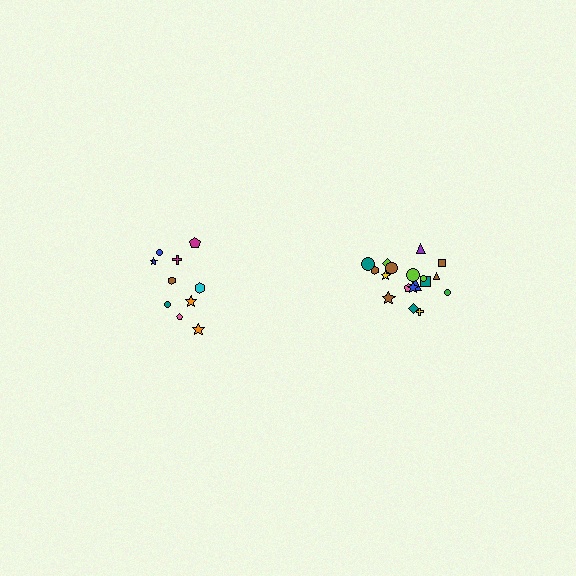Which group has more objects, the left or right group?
The right group.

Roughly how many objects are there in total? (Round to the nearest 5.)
Roughly 30 objects in total.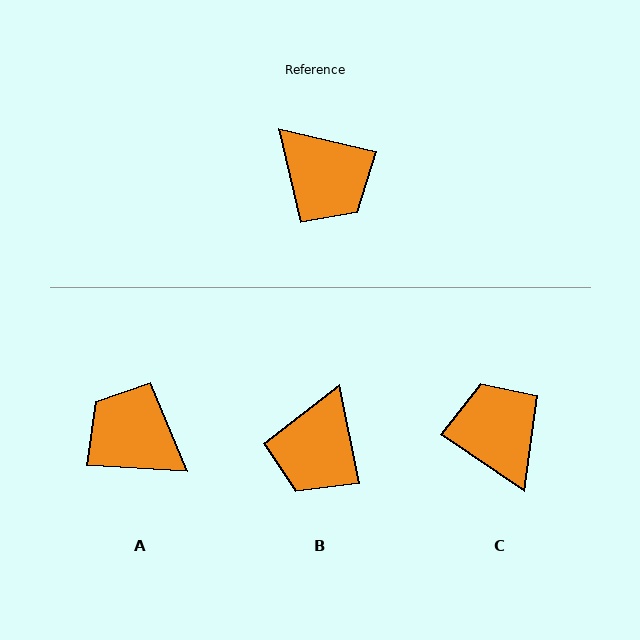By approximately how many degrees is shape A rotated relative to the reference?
Approximately 171 degrees clockwise.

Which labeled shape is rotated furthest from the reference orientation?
A, about 171 degrees away.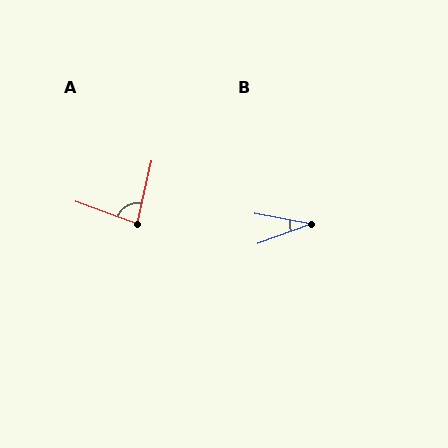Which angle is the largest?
A, at approximately 83 degrees.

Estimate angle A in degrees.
Approximately 83 degrees.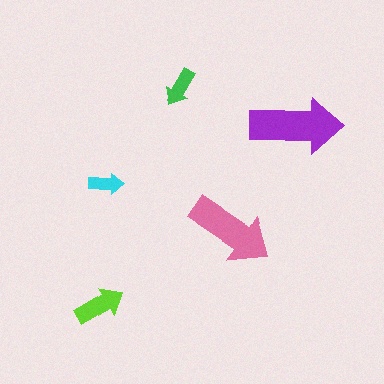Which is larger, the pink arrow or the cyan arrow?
The pink one.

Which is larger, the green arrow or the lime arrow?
The lime one.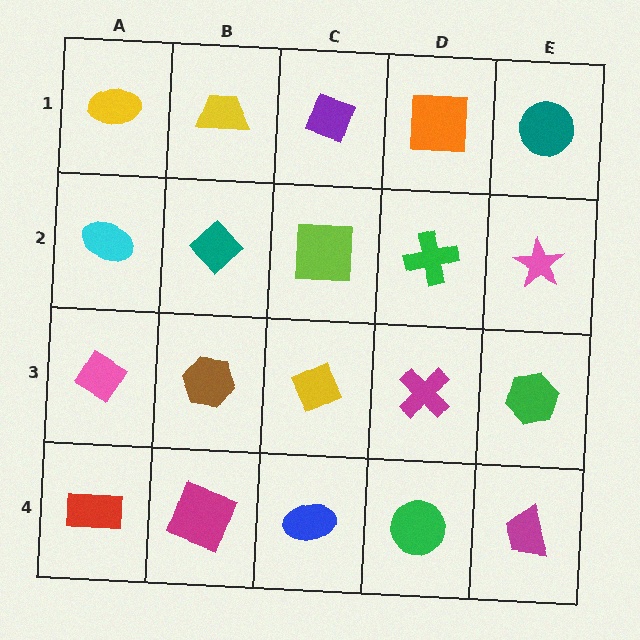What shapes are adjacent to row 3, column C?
A lime square (row 2, column C), a blue ellipse (row 4, column C), a brown hexagon (row 3, column B), a magenta cross (row 3, column D).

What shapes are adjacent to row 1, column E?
A pink star (row 2, column E), an orange square (row 1, column D).